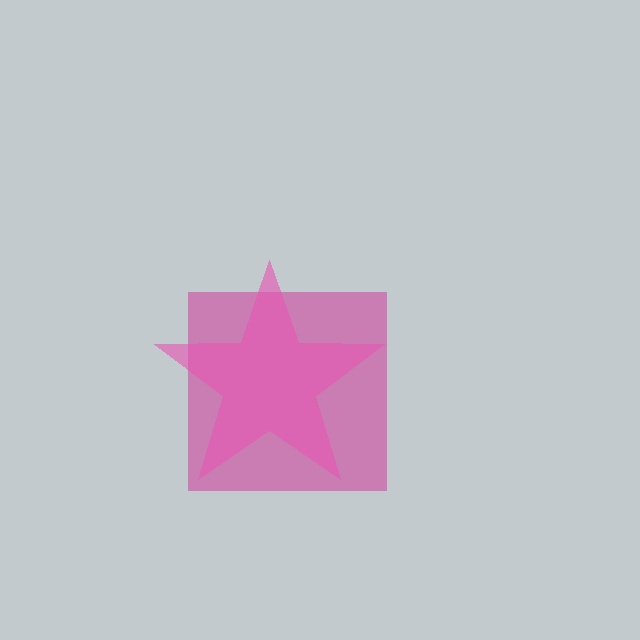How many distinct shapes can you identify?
There are 2 distinct shapes: a magenta square, a pink star.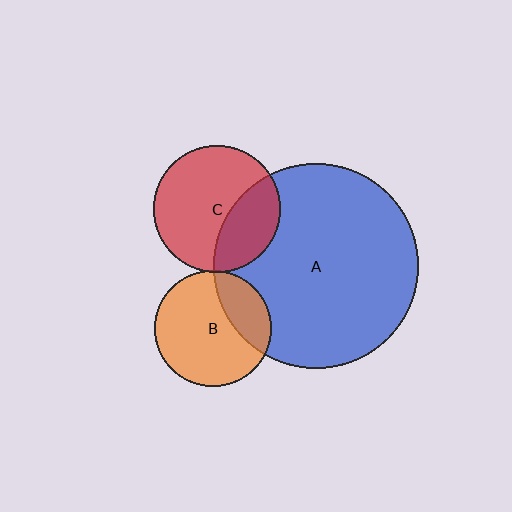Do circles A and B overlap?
Yes.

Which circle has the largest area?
Circle A (blue).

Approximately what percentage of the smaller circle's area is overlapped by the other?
Approximately 25%.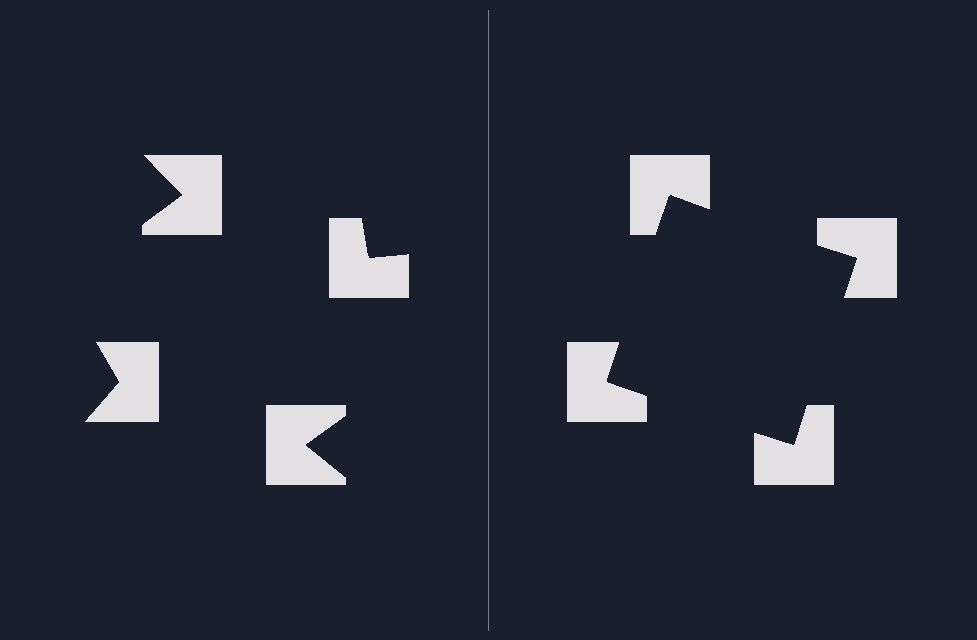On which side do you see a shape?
An illusory square appears on the right side. On the left side the wedge cuts are rotated, so no coherent shape forms.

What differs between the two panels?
The notched squares are positioned identically on both sides; only the wedge orientations differ. On the right they align to a square; on the left they are misaligned.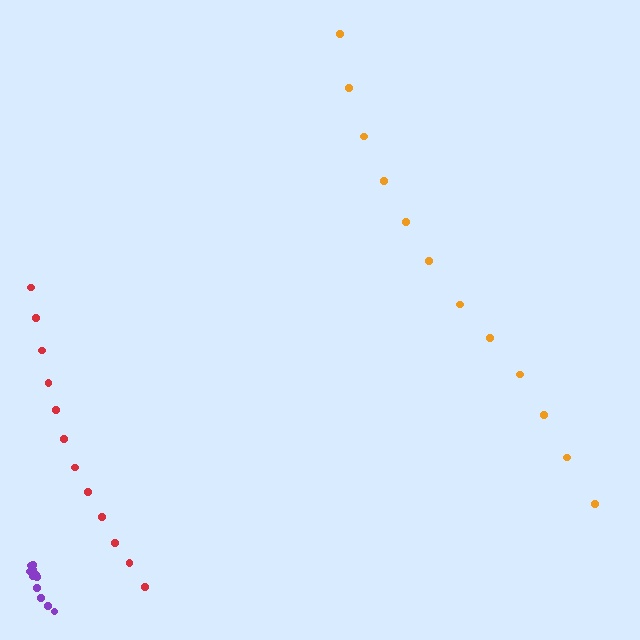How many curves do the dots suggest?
There are 3 distinct paths.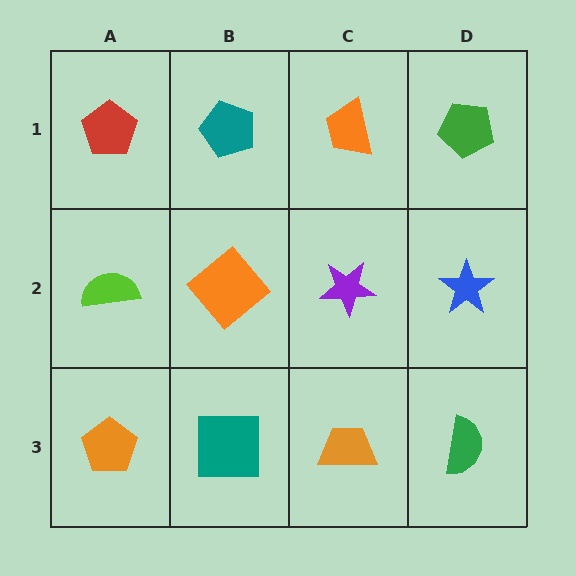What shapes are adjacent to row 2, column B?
A teal pentagon (row 1, column B), a teal square (row 3, column B), a lime semicircle (row 2, column A), a purple star (row 2, column C).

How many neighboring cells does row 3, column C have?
3.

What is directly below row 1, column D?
A blue star.